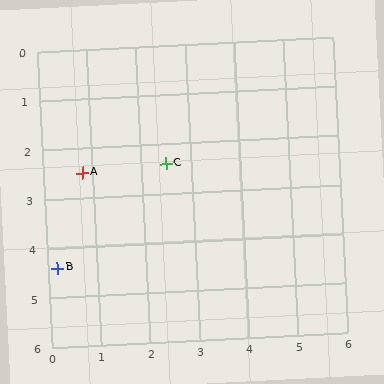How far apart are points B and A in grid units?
Points B and A are about 2.0 grid units apart.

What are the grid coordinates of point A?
Point A is at approximately (0.8, 2.5).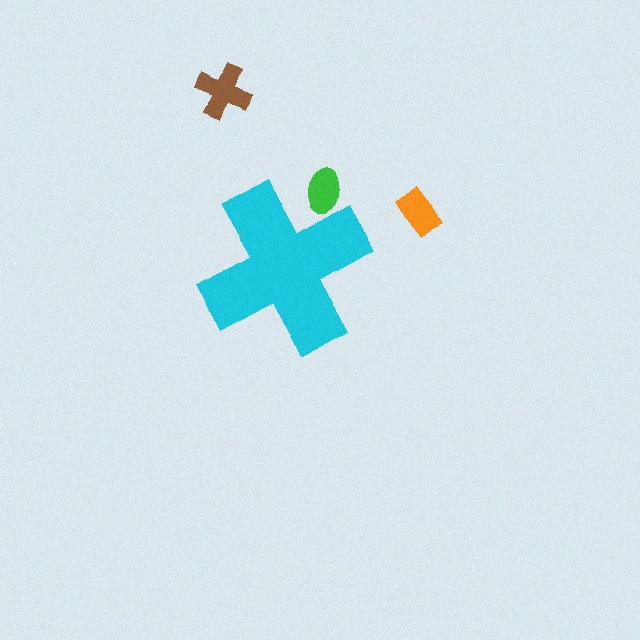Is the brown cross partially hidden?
No, the brown cross is fully visible.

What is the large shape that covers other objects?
A cyan cross.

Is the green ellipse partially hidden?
Yes, the green ellipse is partially hidden behind the cyan cross.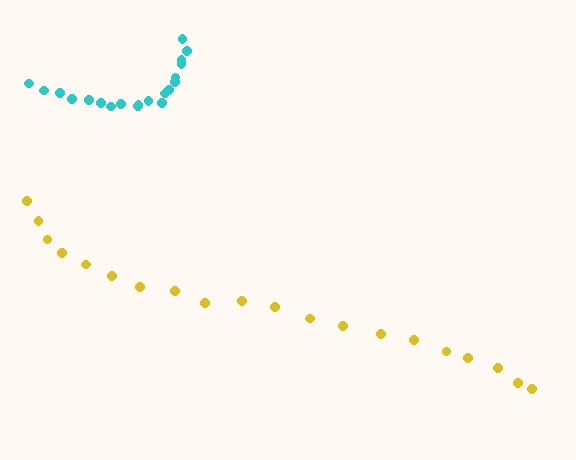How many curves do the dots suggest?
There are 2 distinct paths.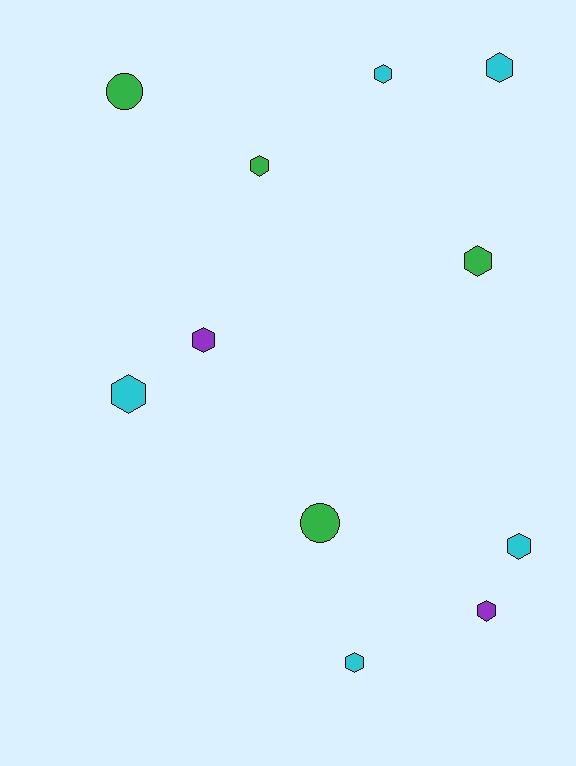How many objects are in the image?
There are 11 objects.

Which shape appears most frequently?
Hexagon, with 9 objects.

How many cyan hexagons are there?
There are 5 cyan hexagons.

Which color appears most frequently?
Cyan, with 5 objects.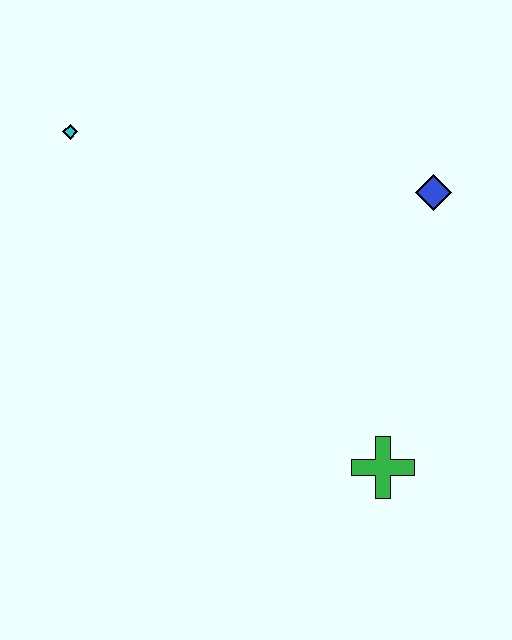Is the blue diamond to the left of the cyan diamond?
No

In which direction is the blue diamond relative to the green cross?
The blue diamond is above the green cross.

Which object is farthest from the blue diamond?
The cyan diamond is farthest from the blue diamond.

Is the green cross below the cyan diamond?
Yes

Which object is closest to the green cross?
The blue diamond is closest to the green cross.